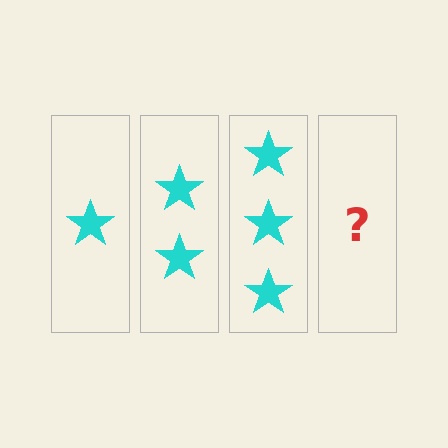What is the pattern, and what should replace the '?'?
The pattern is that each step adds one more star. The '?' should be 4 stars.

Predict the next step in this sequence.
The next step is 4 stars.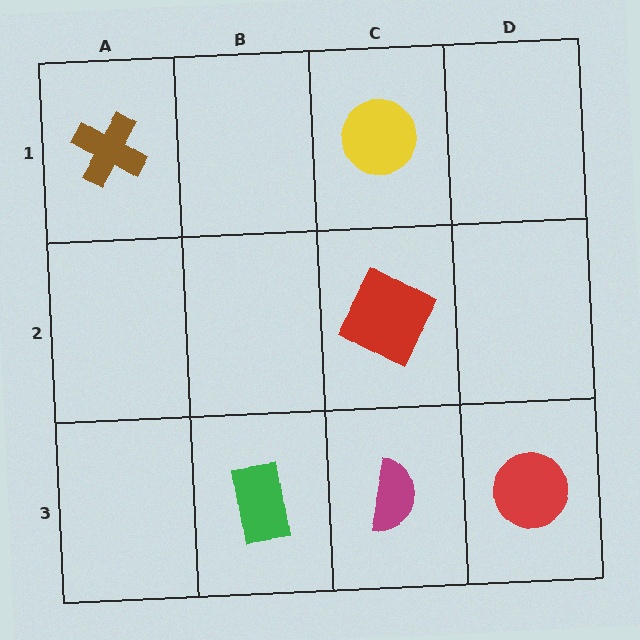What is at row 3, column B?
A green rectangle.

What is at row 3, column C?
A magenta semicircle.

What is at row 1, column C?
A yellow circle.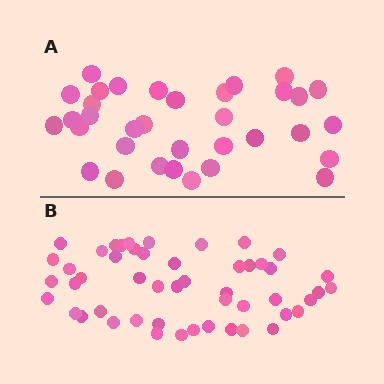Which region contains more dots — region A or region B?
Region B (the bottom region) has more dots.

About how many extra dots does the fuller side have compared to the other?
Region B has approximately 15 more dots than region A.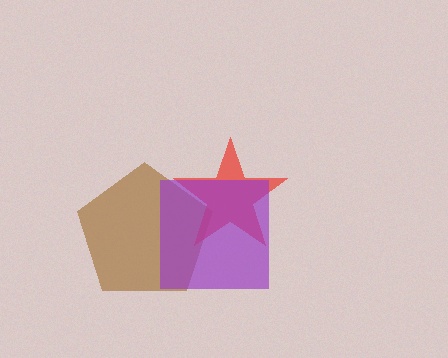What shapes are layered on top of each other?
The layered shapes are: a brown pentagon, a red star, a purple square.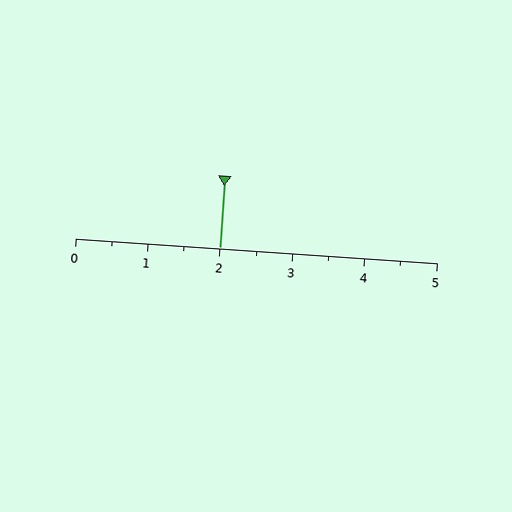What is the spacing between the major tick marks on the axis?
The major ticks are spaced 1 apart.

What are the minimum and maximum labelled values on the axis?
The axis runs from 0 to 5.